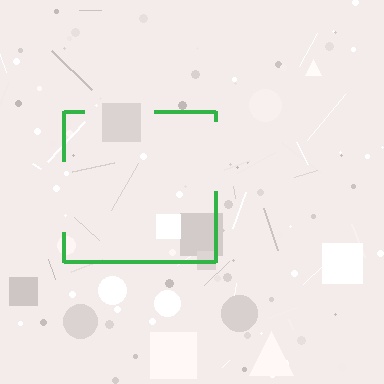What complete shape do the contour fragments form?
The contour fragments form a square.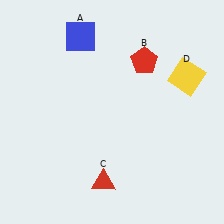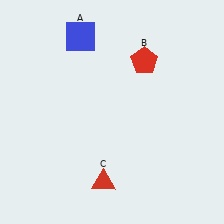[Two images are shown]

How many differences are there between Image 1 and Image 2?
There is 1 difference between the two images.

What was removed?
The yellow square (D) was removed in Image 2.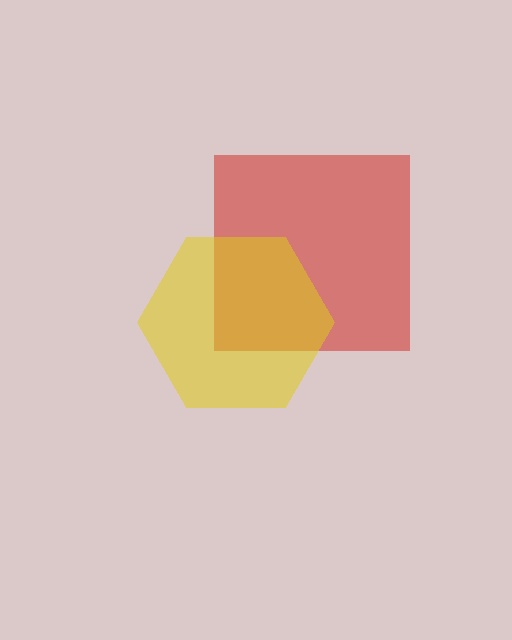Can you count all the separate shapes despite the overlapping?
Yes, there are 2 separate shapes.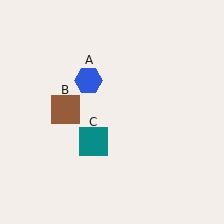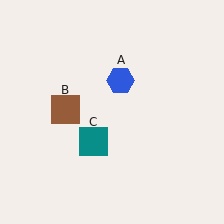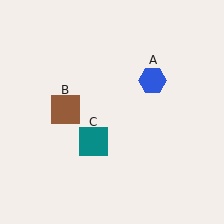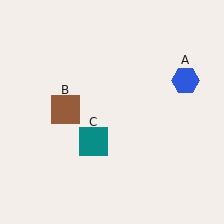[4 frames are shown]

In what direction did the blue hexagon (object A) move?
The blue hexagon (object A) moved right.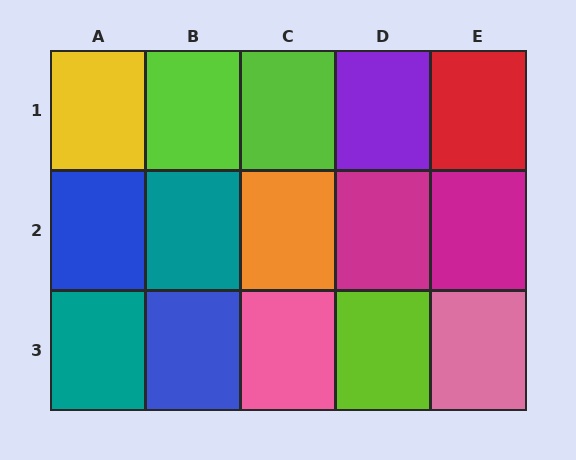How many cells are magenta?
2 cells are magenta.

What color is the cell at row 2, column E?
Magenta.